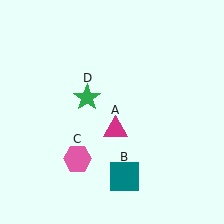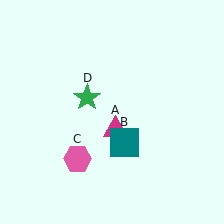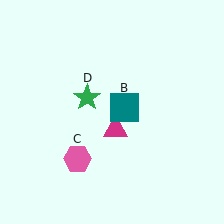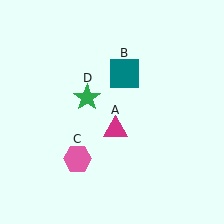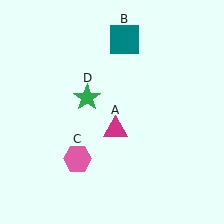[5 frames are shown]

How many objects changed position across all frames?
1 object changed position: teal square (object B).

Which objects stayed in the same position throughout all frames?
Magenta triangle (object A) and pink hexagon (object C) and green star (object D) remained stationary.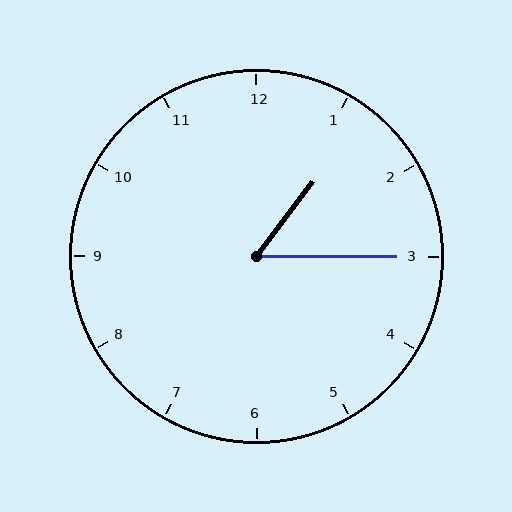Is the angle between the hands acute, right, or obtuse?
It is acute.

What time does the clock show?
1:15.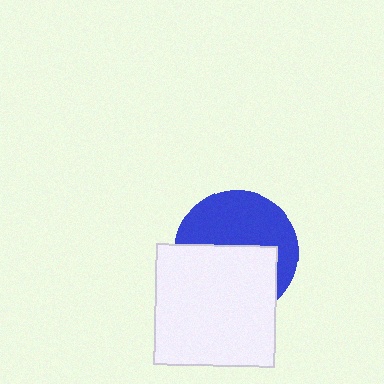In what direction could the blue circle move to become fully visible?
The blue circle could move up. That would shift it out from behind the white square entirely.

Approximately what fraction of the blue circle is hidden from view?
Roughly 51% of the blue circle is hidden behind the white square.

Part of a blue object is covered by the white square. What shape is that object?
It is a circle.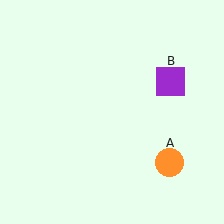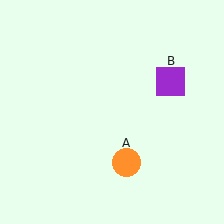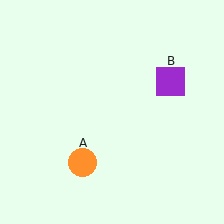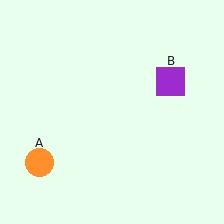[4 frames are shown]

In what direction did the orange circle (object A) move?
The orange circle (object A) moved left.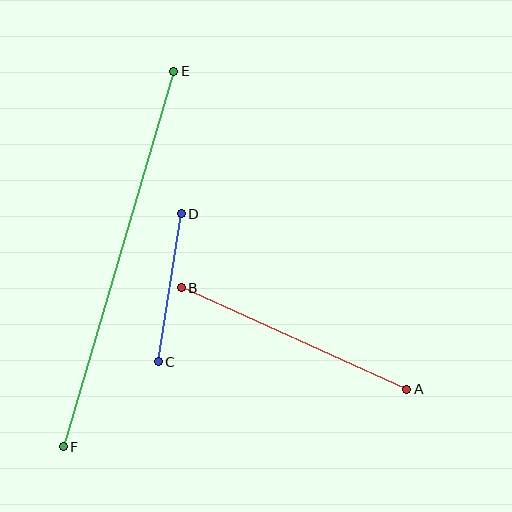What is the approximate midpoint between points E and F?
The midpoint is at approximately (119, 259) pixels.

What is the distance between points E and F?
The distance is approximately 392 pixels.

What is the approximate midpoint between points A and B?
The midpoint is at approximately (294, 338) pixels.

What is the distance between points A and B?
The distance is approximately 247 pixels.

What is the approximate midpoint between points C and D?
The midpoint is at approximately (170, 288) pixels.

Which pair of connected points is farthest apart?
Points E and F are farthest apart.